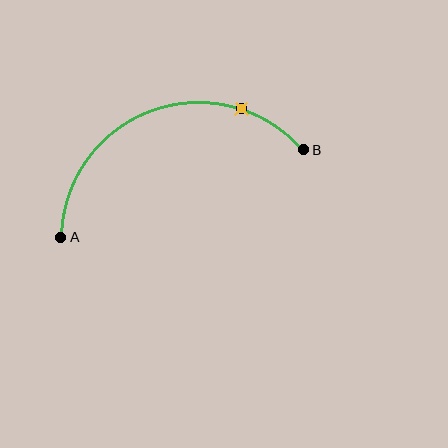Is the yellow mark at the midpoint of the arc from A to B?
No. The yellow mark lies on the arc but is closer to endpoint B. The arc midpoint would be at the point on the curve equidistant along the arc from both A and B.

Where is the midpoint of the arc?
The arc midpoint is the point on the curve farthest from the straight line joining A and B. It sits above that line.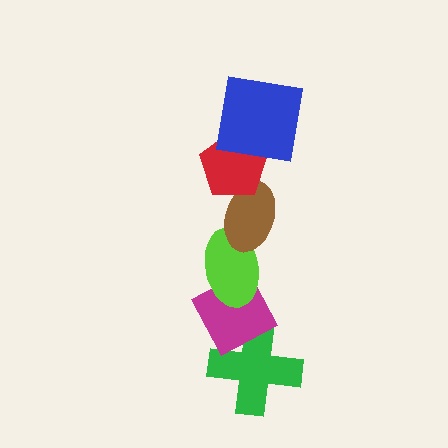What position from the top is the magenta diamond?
The magenta diamond is 5th from the top.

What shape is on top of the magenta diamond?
The lime ellipse is on top of the magenta diamond.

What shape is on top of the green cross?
The magenta diamond is on top of the green cross.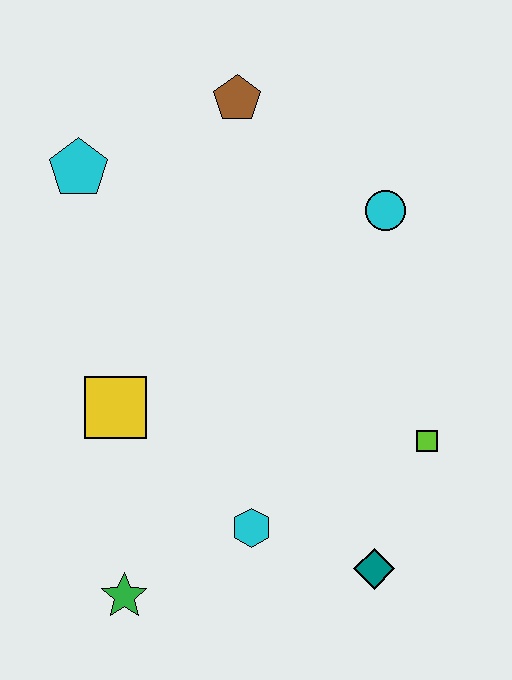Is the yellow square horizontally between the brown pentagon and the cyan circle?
No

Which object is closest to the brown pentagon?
The cyan pentagon is closest to the brown pentagon.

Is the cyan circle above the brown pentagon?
No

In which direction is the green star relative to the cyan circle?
The green star is below the cyan circle.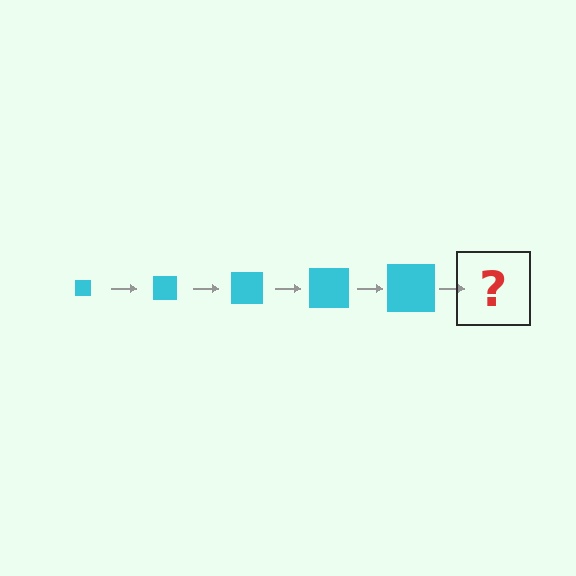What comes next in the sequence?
The next element should be a cyan square, larger than the previous one.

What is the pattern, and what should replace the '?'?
The pattern is that the square gets progressively larger each step. The '?' should be a cyan square, larger than the previous one.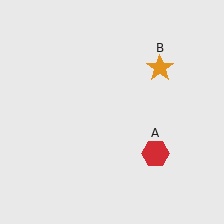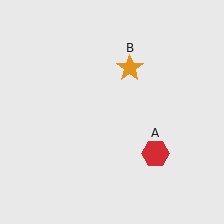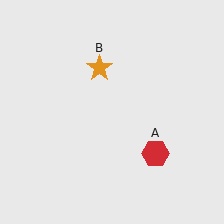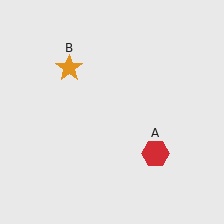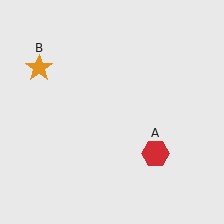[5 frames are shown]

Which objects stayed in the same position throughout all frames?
Red hexagon (object A) remained stationary.